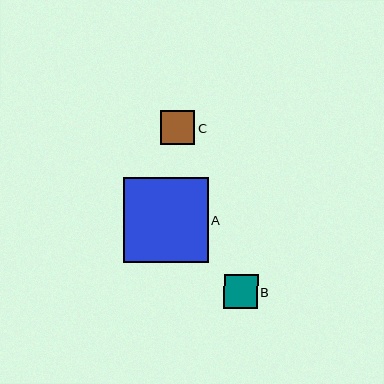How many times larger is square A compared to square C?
Square A is approximately 2.5 times the size of square C.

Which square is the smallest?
Square B is the smallest with a size of approximately 34 pixels.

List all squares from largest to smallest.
From largest to smallest: A, C, B.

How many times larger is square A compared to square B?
Square A is approximately 2.5 times the size of square B.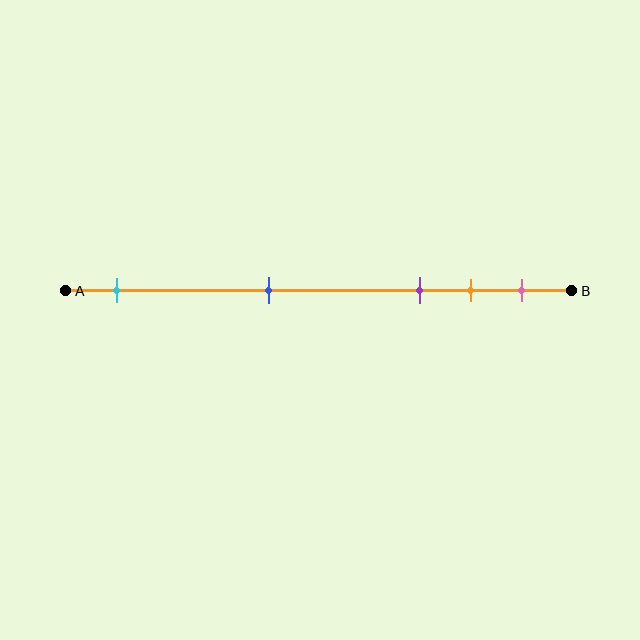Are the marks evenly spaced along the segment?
No, the marks are not evenly spaced.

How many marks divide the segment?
There are 5 marks dividing the segment.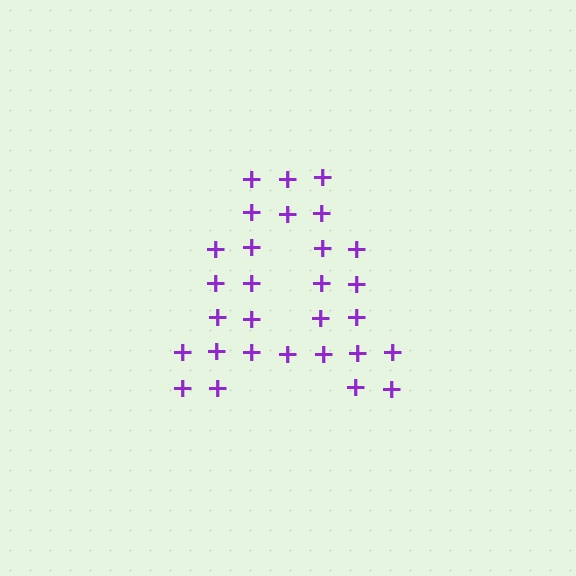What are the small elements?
The small elements are plus signs.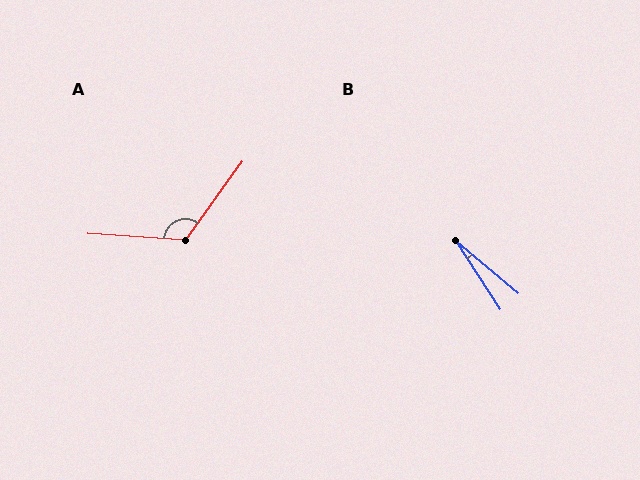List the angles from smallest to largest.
B (17°), A (122°).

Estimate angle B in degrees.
Approximately 17 degrees.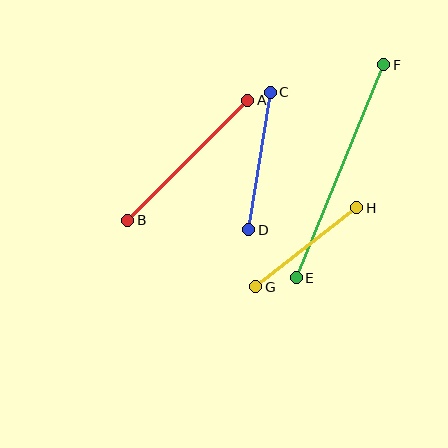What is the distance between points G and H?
The distance is approximately 128 pixels.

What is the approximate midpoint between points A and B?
The midpoint is at approximately (188, 160) pixels.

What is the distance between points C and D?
The distance is approximately 139 pixels.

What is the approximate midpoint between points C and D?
The midpoint is at approximately (260, 161) pixels.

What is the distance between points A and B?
The distance is approximately 170 pixels.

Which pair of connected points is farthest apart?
Points E and F are farthest apart.